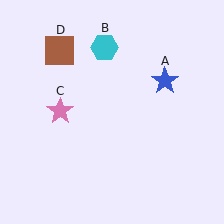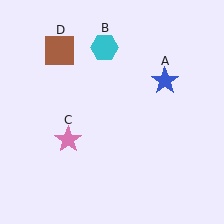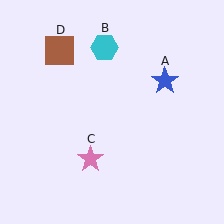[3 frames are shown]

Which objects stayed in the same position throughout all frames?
Blue star (object A) and cyan hexagon (object B) and brown square (object D) remained stationary.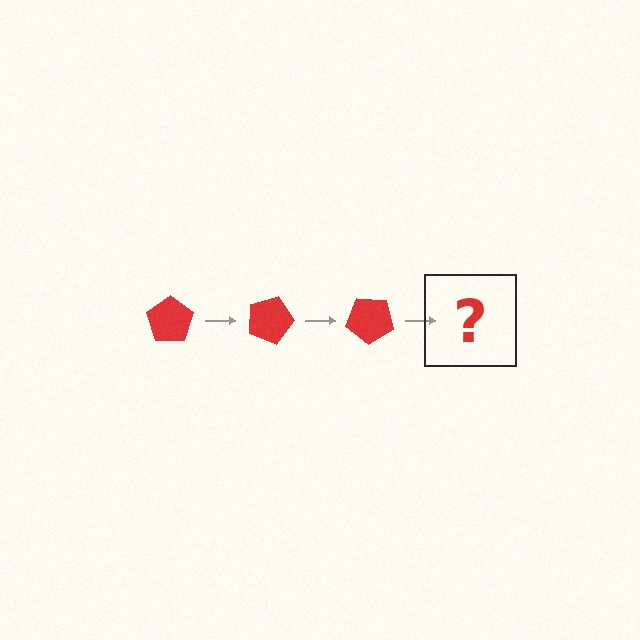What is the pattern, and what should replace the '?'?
The pattern is that the pentagon rotates 20 degrees each step. The '?' should be a red pentagon rotated 60 degrees.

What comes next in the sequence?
The next element should be a red pentagon rotated 60 degrees.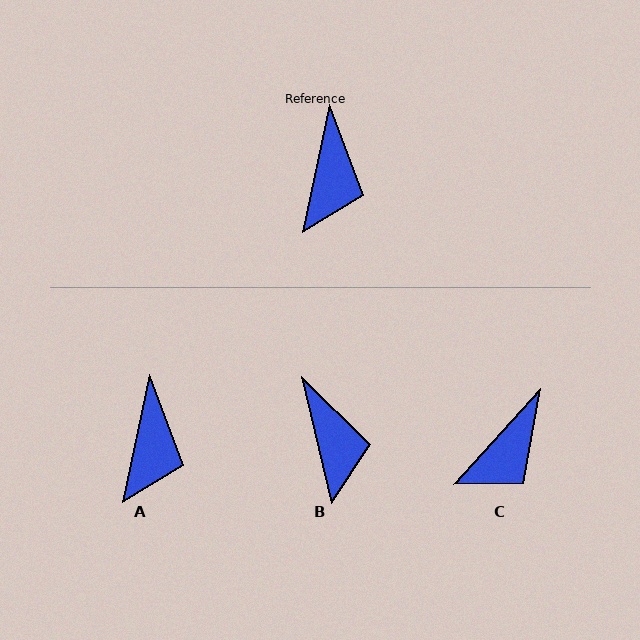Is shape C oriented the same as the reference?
No, it is off by about 31 degrees.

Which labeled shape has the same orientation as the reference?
A.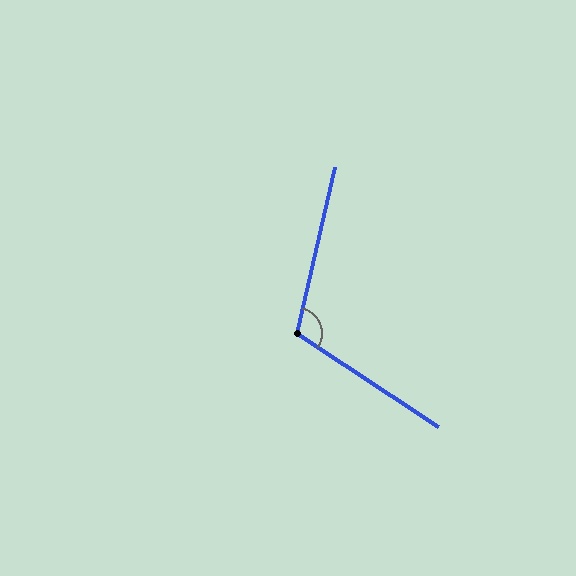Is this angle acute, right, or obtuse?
It is obtuse.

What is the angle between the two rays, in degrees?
Approximately 110 degrees.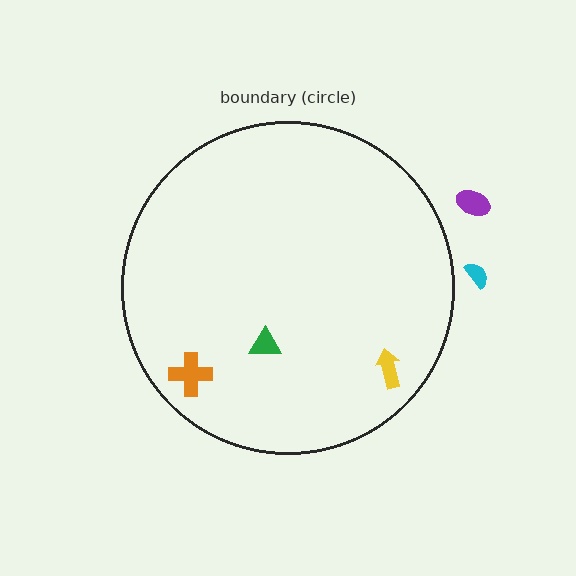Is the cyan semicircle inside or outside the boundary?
Outside.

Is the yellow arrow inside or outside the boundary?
Inside.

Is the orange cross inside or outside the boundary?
Inside.